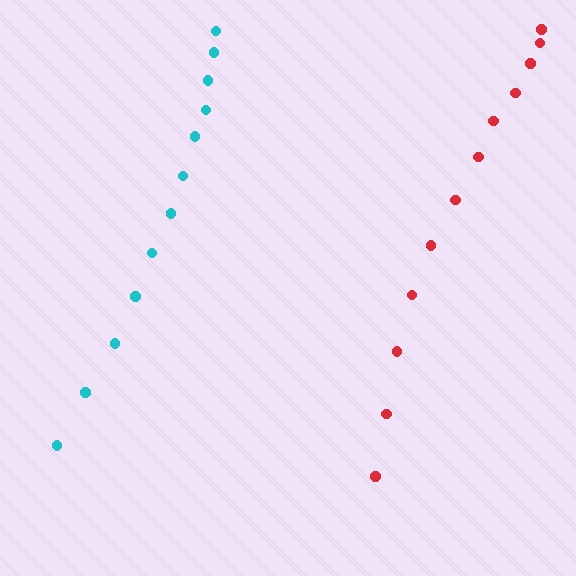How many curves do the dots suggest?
There are 2 distinct paths.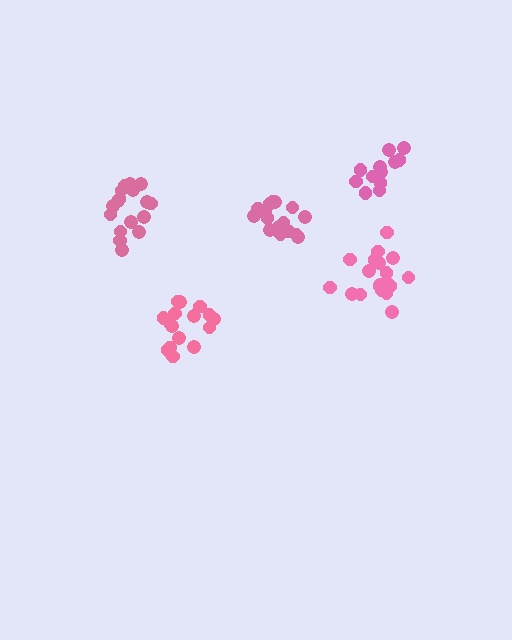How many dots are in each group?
Group 1: 17 dots, Group 2: 19 dots, Group 3: 16 dots, Group 4: 18 dots, Group 5: 14 dots (84 total).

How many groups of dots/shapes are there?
There are 5 groups.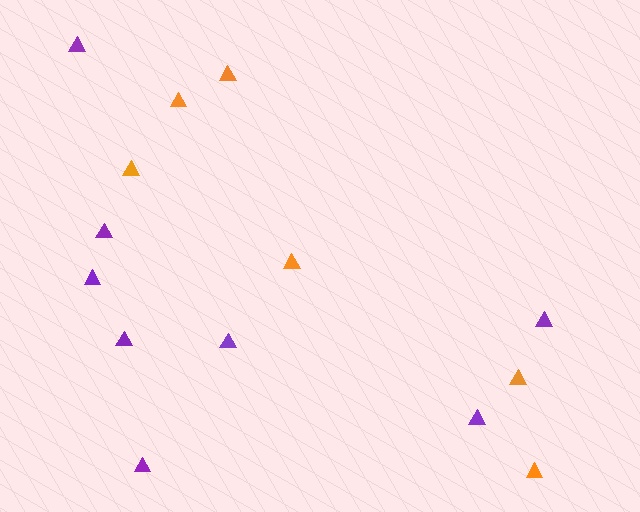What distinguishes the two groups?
There are 2 groups: one group of orange triangles (6) and one group of purple triangles (8).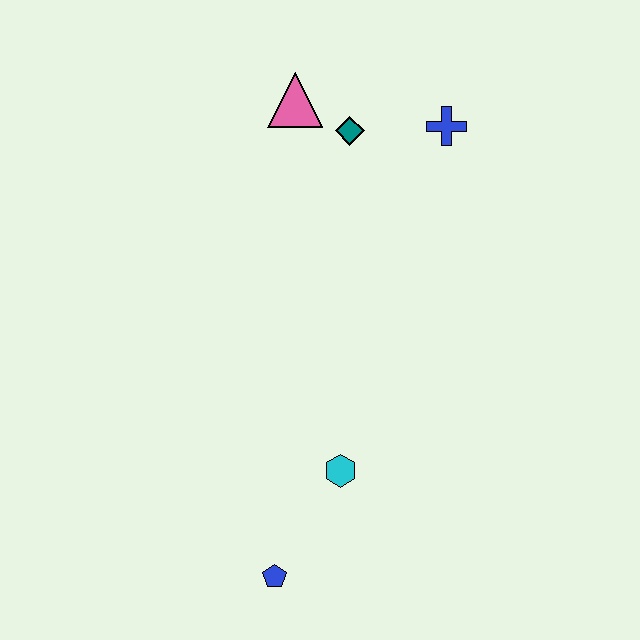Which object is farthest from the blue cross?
The blue pentagon is farthest from the blue cross.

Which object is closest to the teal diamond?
The pink triangle is closest to the teal diamond.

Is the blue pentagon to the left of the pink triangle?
Yes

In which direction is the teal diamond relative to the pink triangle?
The teal diamond is to the right of the pink triangle.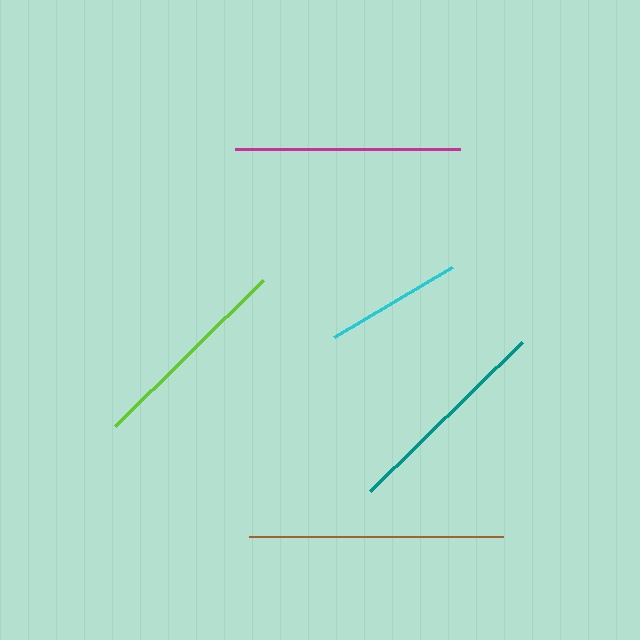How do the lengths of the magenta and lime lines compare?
The magenta and lime lines are approximately the same length.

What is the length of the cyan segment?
The cyan segment is approximately 137 pixels long.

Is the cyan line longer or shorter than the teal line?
The teal line is longer than the cyan line.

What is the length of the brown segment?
The brown segment is approximately 254 pixels long.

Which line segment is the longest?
The brown line is the longest at approximately 254 pixels.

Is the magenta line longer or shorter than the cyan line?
The magenta line is longer than the cyan line.